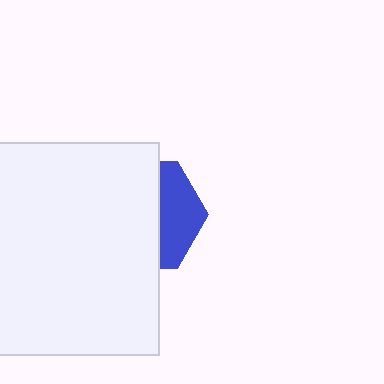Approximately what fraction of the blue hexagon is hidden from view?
Roughly 63% of the blue hexagon is hidden behind the white square.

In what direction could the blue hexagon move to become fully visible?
The blue hexagon could move right. That would shift it out from behind the white square entirely.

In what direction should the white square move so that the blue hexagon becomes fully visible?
The white square should move left. That is the shortest direction to clear the overlap and leave the blue hexagon fully visible.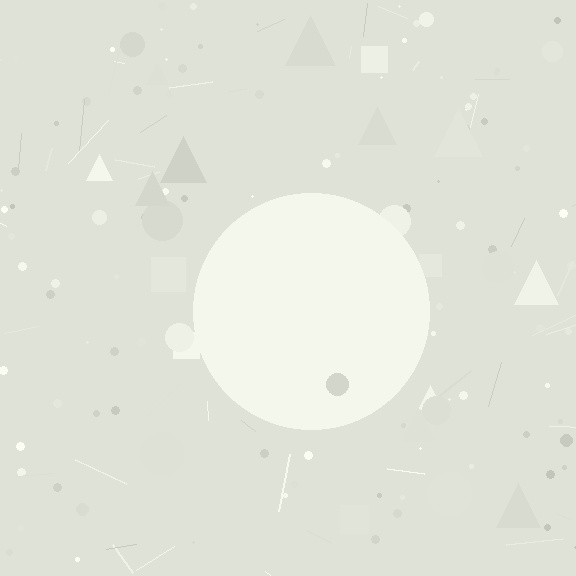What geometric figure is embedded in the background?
A circle is embedded in the background.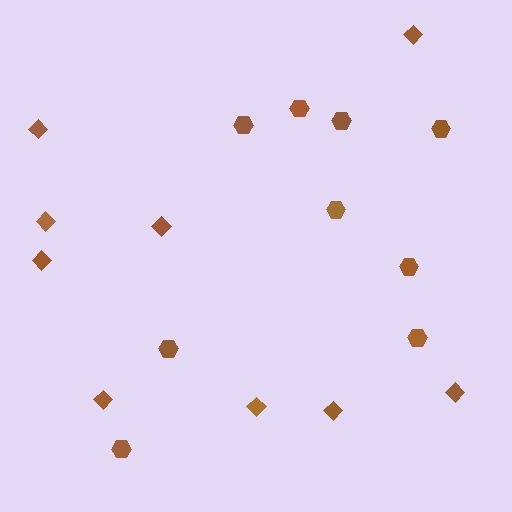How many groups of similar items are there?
There are 2 groups: one group of hexagons (9) and one group of diamonds (9).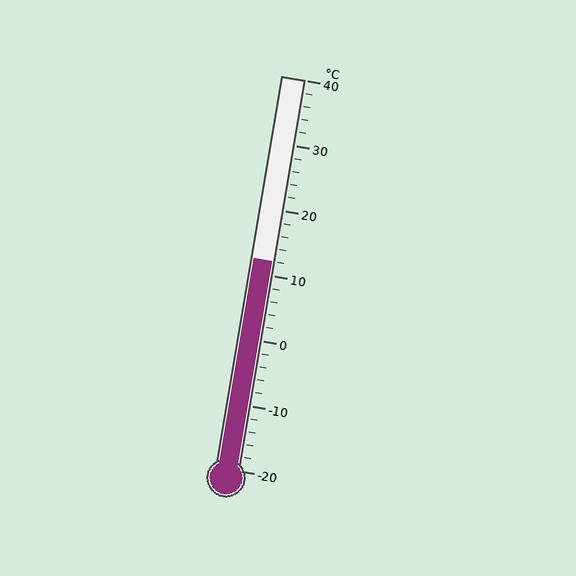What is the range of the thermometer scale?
The thermometer scale ranges from -20°C to 40°C.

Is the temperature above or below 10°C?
The temperature is above 10°C.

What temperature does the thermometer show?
The thermometer shows approximately 12°C.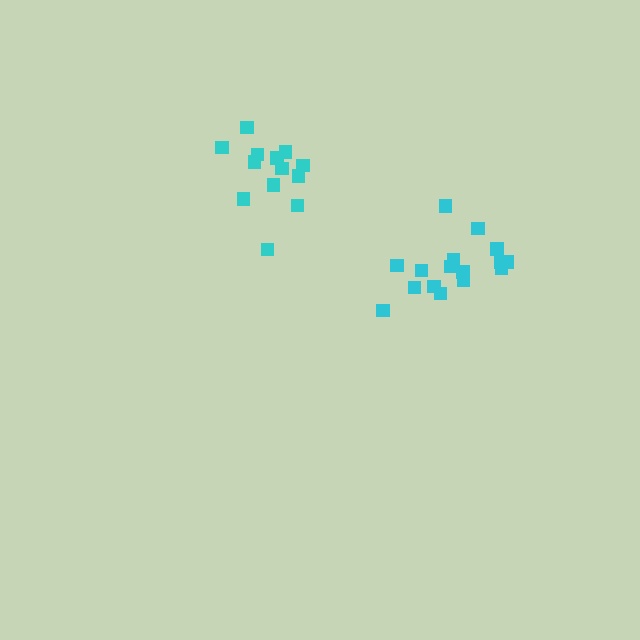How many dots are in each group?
Group 1: 13 dots, Group 2: 16 dots (29 total).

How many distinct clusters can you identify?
There are 2 distinct clusters.